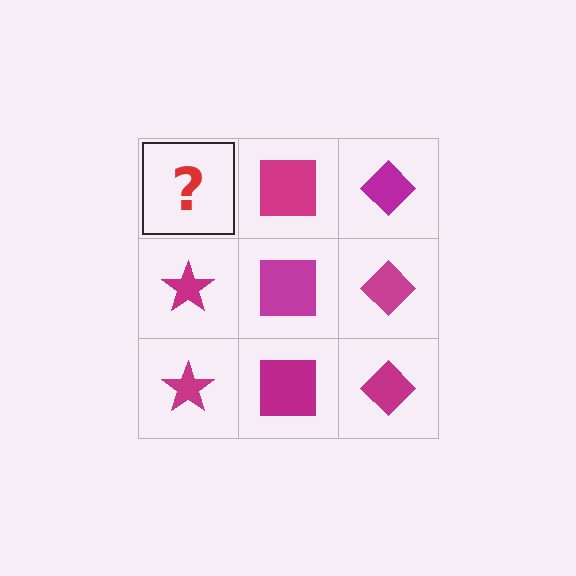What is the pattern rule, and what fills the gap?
The rule is that each column has a consistent shape. The gap should be filled with a magenta star.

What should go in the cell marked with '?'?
The missing cell should contain a magenta star.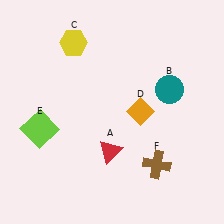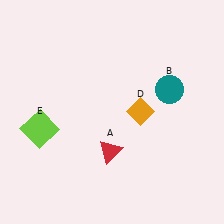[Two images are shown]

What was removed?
The yellow hexagon (C), the brown cross (F) were removed in Image 2.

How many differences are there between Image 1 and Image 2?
There are 2 differences between the two images.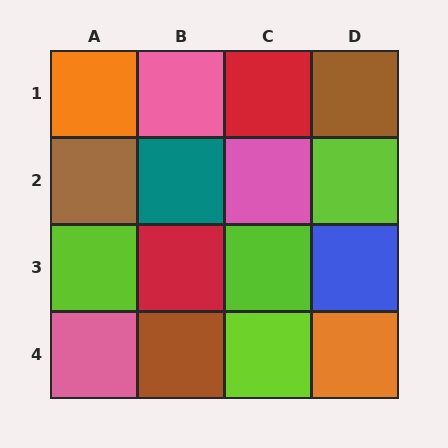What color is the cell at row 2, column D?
Lime.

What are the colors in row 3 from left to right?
Lime, red, lime, blue.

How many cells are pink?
3 cells are pink.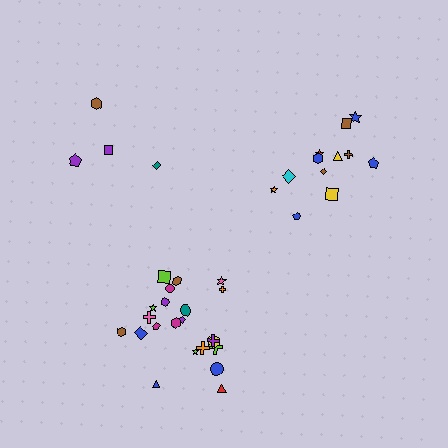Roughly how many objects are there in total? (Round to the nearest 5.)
Roughly 40 objects in total.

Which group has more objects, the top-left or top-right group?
The top-right group.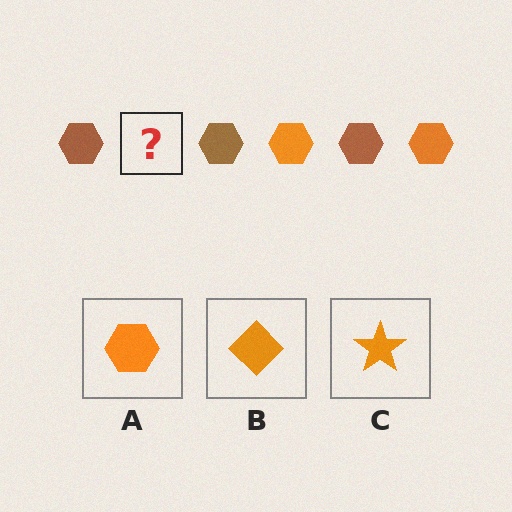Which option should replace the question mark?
Option A.